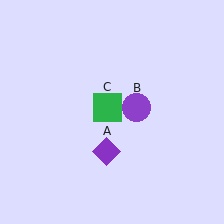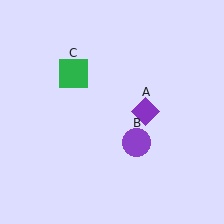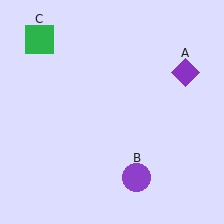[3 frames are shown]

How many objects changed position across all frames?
3 objects changed position: purple diamond (object A), purple circle (object B), green square (object C).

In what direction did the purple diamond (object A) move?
The purple diamond (object A) moved up and to the right.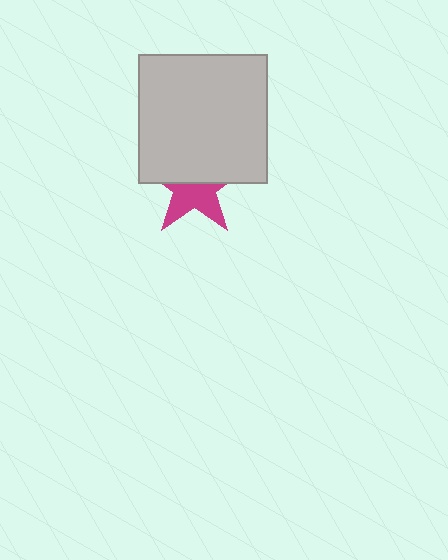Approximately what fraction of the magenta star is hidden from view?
Roughly 51% of the magenta star is hidden behind the light gray square.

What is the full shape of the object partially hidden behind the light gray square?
The partially hidden object is a magenta star.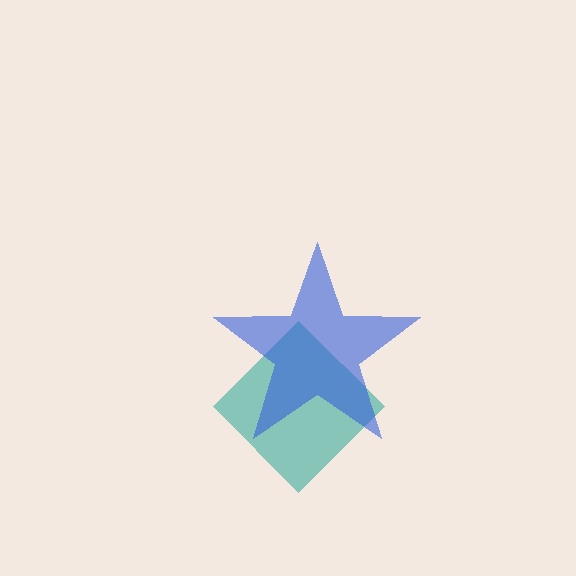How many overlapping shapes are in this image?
There are 2 overlapping shapes in the image.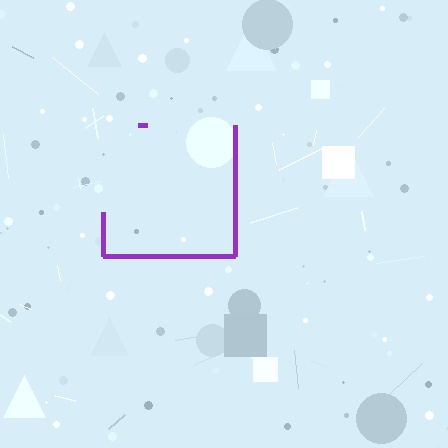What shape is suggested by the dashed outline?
The dashed outline suggests a square.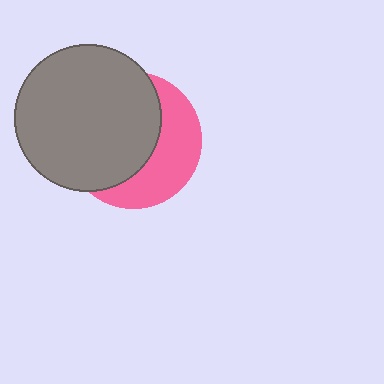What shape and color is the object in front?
The object in front is a gray circle.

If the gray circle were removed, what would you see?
You would see the complete pink circle.